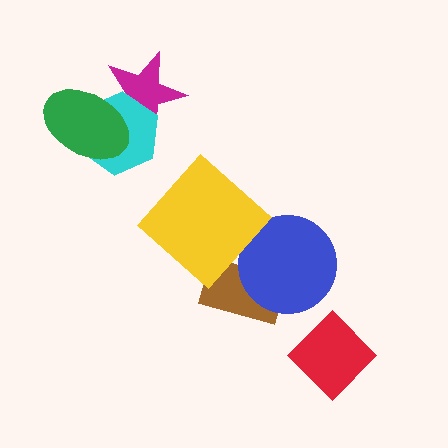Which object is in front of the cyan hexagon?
The green ellipse is in front of the cyan hexagon.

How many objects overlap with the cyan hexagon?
2 objects overlap with the cyan hexagon.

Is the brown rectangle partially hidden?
Yes, it is partially covered by another shape.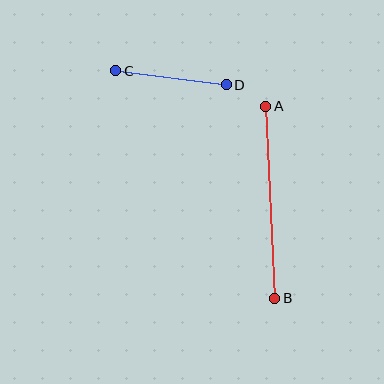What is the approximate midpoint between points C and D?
The midpoint is at approximately (171, 78) pixels.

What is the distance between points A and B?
The distance is approximately 193 pixels.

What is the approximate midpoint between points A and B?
The midpoint is at approximately (270, 202) pixels.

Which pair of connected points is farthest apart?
Points A and B are farthest apart.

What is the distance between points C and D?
The distance is approximately 111 pixels.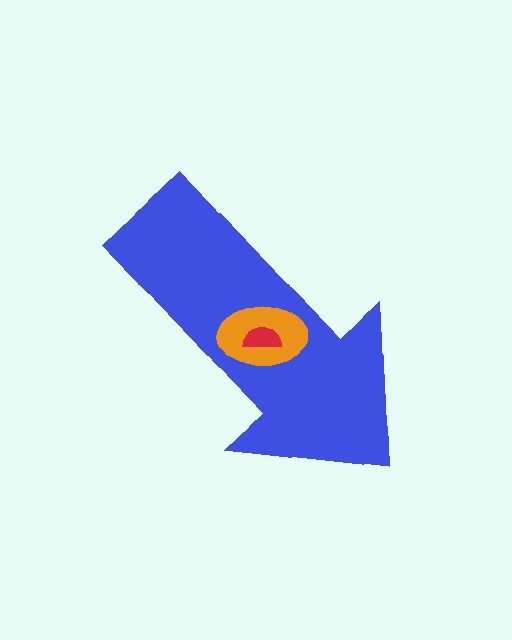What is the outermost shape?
The blue arrow.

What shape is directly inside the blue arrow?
The orange ellipse.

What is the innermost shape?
The red semicircle.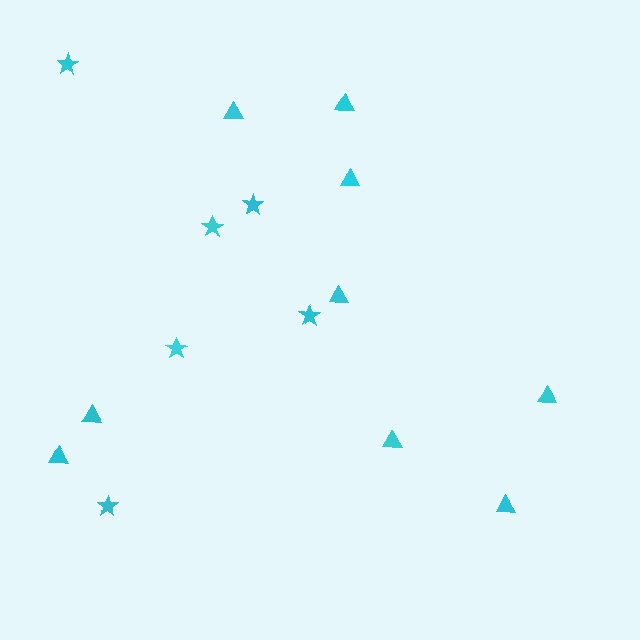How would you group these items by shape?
There are 2 groups: one group of triangles (9) and one group of stars (6).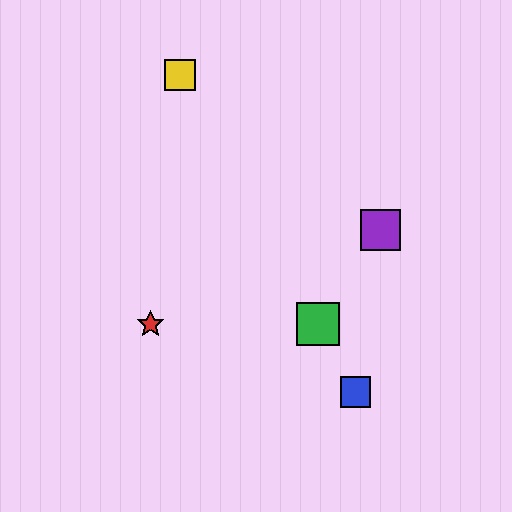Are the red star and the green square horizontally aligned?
Yes, both are at y≈324.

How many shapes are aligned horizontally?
2 shapes (the red star, the green square) are aligned horizontally.